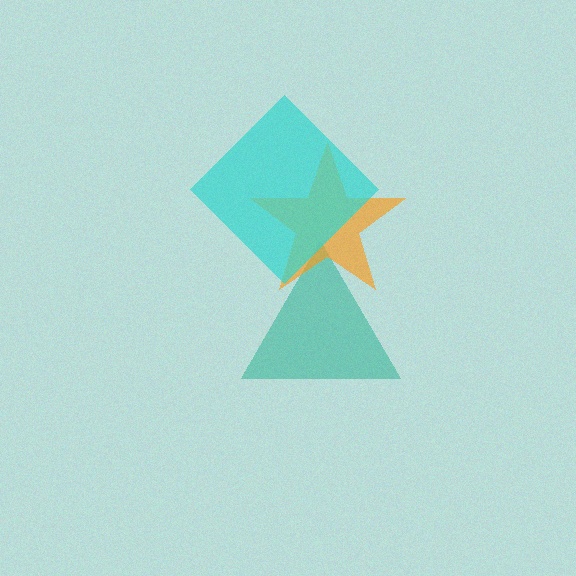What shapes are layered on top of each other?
The layered shapes are: a teal triangle, an orange star, a cyan diamond.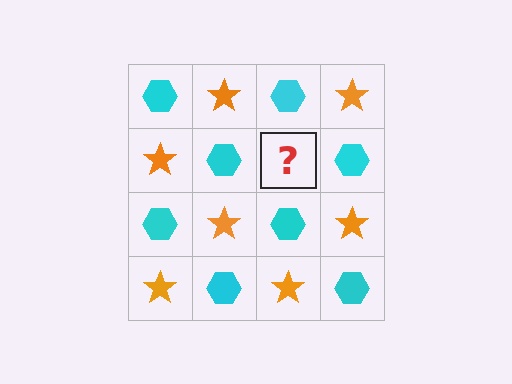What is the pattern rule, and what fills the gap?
The rule is that it alternates cyan hexagon and orange star in a checkerboard pattern. The gap should be filled with an orange star.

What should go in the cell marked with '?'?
The missing cell should contain an orange star.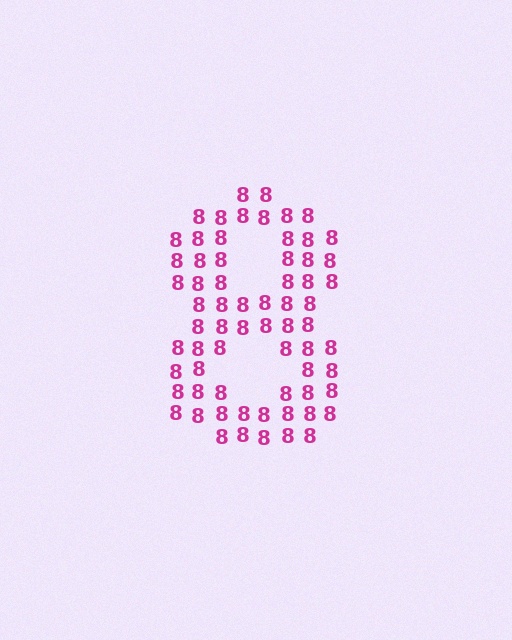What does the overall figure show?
The overall figure shows the digit 8.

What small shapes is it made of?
It is made of small digit 8's.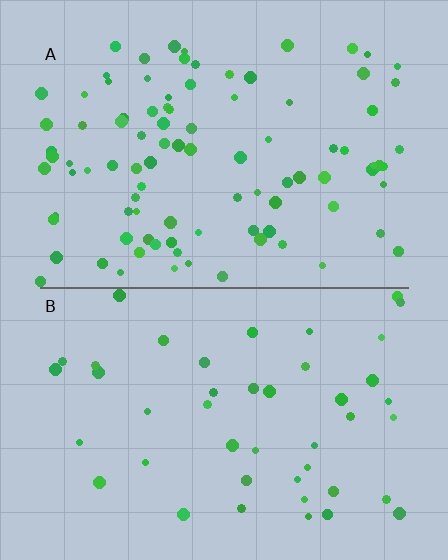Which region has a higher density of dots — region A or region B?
A (the top).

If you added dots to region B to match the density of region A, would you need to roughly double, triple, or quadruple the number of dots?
Approximately double.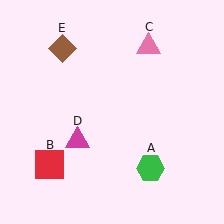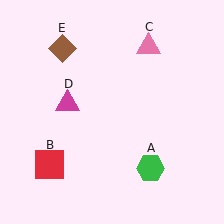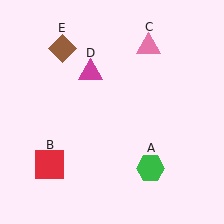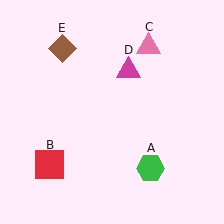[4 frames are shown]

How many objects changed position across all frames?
1 object changed position: magenta triangle (object D).